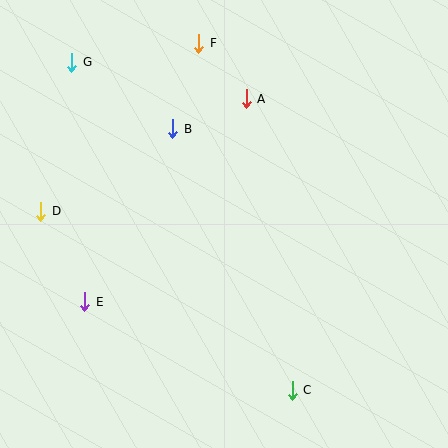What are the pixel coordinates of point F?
Point F is at (199, 43).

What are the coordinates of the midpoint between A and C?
The midpoint between A and C is at (269, 244).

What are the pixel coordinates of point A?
Point A is at (246, 99).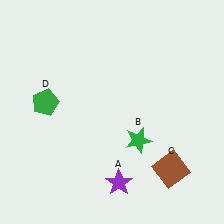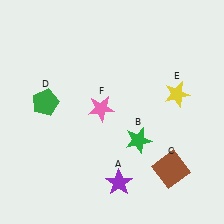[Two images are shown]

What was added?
A yellow star (E), a pink star (F) were added in Image 2.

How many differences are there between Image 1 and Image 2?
There are 2 differences between the two images.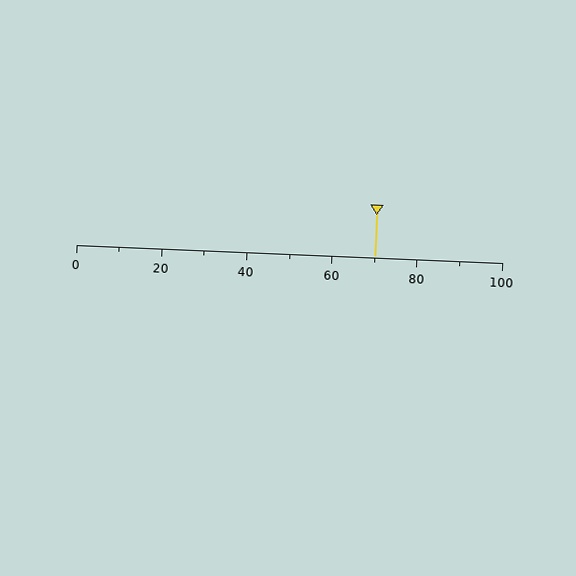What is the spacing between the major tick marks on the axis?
The major ticks are spaced 20 apart.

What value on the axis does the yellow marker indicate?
The marker indicates approximately 70.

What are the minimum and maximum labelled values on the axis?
The axis runs from 0 to 100.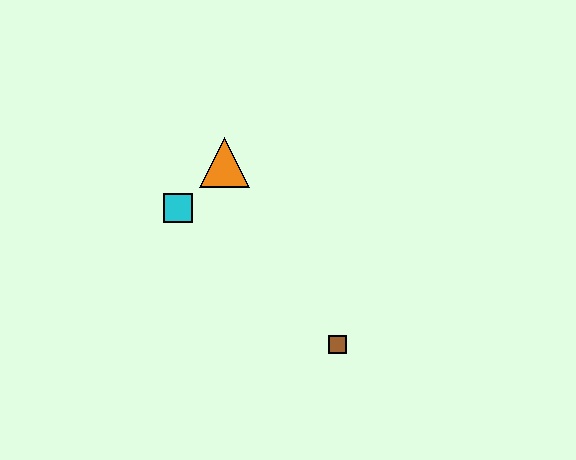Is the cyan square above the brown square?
Yes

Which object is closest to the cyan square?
The orange triangle is closest to the cyan square.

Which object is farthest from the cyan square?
The brown square is farthest from the cyan square.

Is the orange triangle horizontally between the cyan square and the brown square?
Yes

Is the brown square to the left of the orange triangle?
No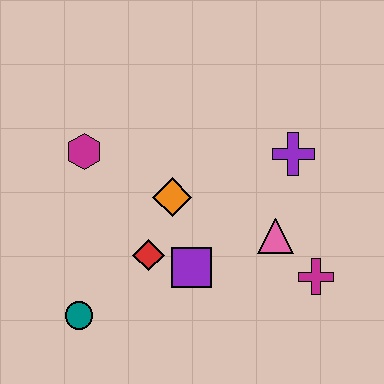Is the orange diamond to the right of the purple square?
No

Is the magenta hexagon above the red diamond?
Yes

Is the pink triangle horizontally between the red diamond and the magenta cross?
Yes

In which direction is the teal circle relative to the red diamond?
The teal circle is to the left of the red diamond.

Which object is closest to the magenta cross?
The pink triangle is closest to the magenta cross.